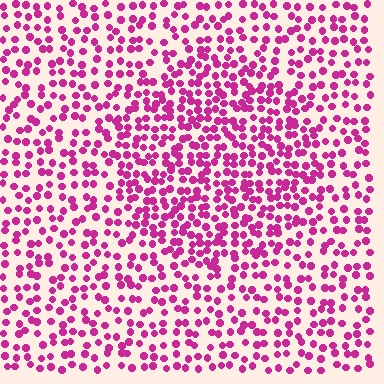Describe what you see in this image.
The image contains small magenta elements arranged at two different densities. A circle-shaped region is visible where the elements are more densely packed than the surrounding area.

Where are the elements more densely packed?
The elements are more densely packed inside the circle boundary.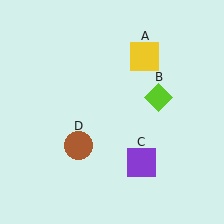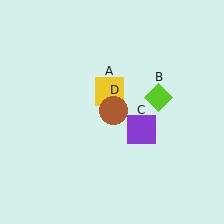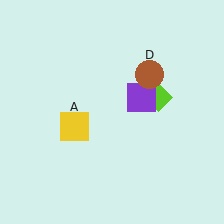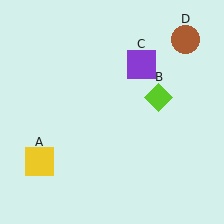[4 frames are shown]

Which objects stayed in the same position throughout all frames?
Lime diamond (object B) remained stationary.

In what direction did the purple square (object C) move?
The purple square (object C) moved up.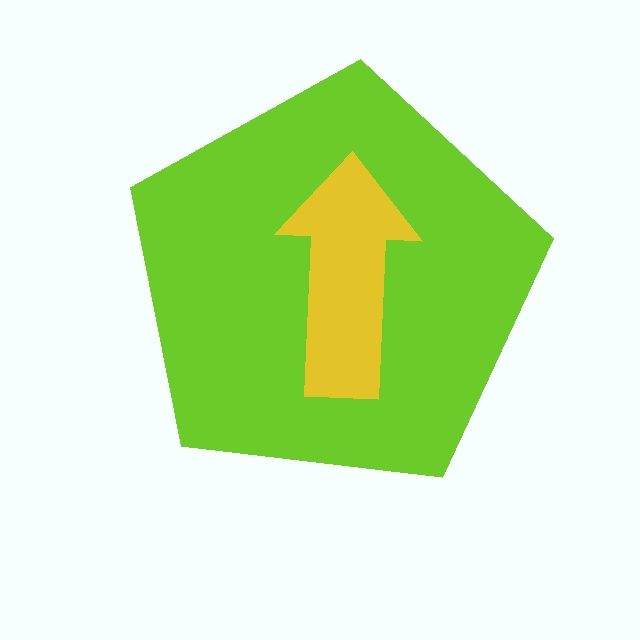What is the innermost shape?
The yellow arrow.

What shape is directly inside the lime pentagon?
The yellow arrow.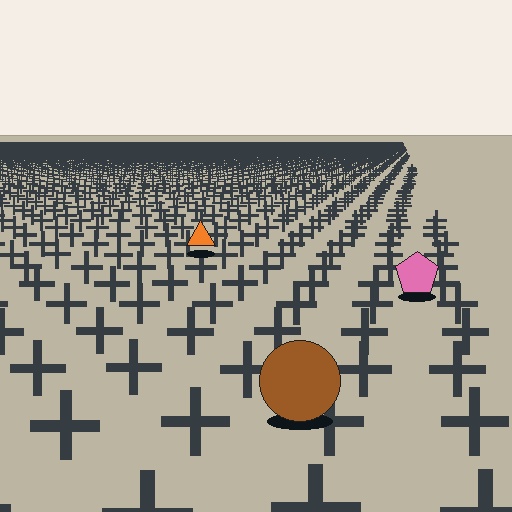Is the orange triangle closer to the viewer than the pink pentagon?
No. The pink pentagon is closer — you can tell from the texture gradient: the ground texture is coarser near it.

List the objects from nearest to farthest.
From nearest to farthest: the brown circle, the pink pentagon, the orange triangle.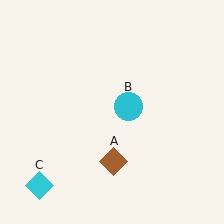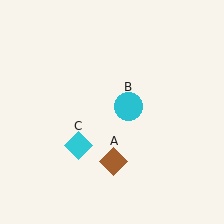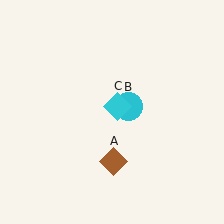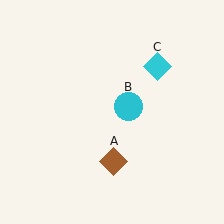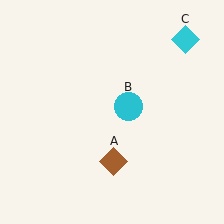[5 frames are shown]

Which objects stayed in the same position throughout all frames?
Brown diamond (object A) and cyan circle (object B) remained stationary.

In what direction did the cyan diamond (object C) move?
The cyan diamond (object C) moved up and to the right.